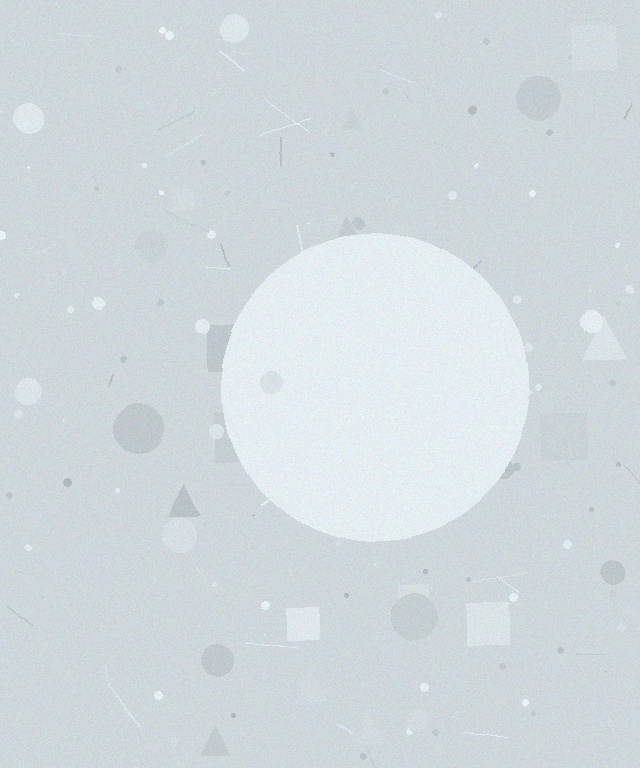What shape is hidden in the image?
A circle is hidden in the image.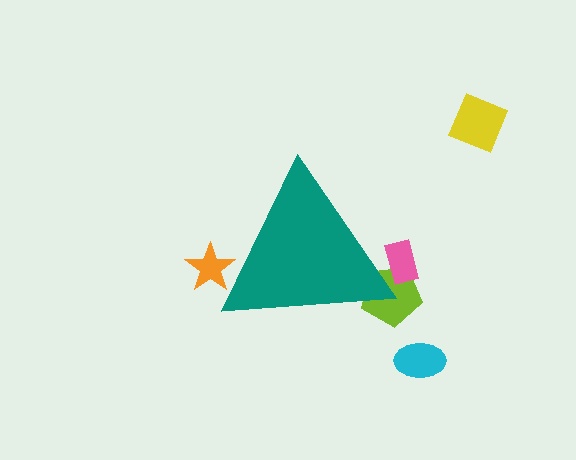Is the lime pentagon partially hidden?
Yes, the lime pentagon is partially hidden behind the teal triangle.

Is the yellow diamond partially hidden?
No, the yellow diamond is fully visible.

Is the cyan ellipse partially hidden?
No, the cyan ellipse is fully visible.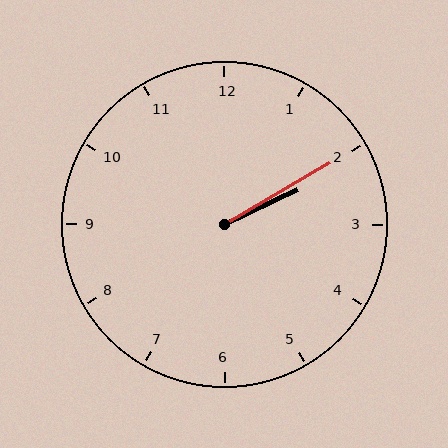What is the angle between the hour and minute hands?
Approximately 5 degrees.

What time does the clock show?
2:10.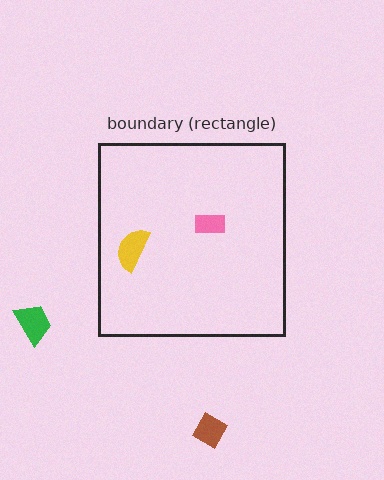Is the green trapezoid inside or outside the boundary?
Outside.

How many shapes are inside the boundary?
2 inside, 2 outside.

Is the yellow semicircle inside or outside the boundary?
Inside.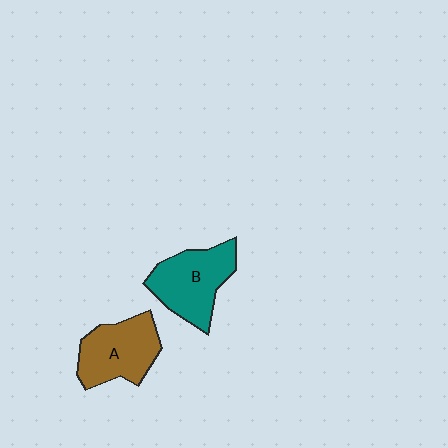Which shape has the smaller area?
Shape A (brown).